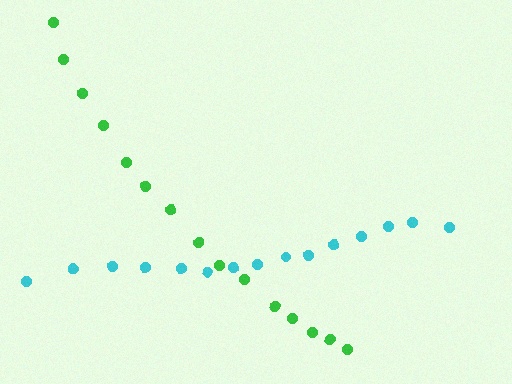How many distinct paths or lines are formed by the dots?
There are 2 distinct paths.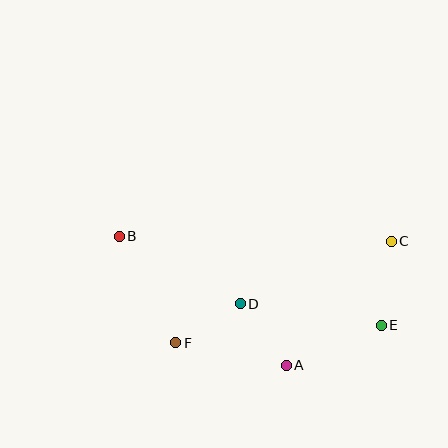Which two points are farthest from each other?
Points B and E are farthest from each other.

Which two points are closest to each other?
Points D and F are closest to each other.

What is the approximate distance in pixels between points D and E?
The distance between D and E is approximately 142 pixels.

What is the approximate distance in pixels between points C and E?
The distance between C and E is approximately 85 pixels.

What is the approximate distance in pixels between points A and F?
The distance between A and F is approximately 113 pixels.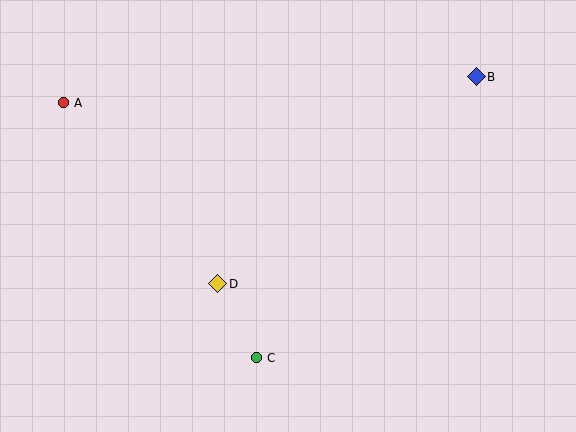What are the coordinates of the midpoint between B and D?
The midpoint between B and D is at (347, 180).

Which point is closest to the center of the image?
Point D at (218, 284) is closest to the center.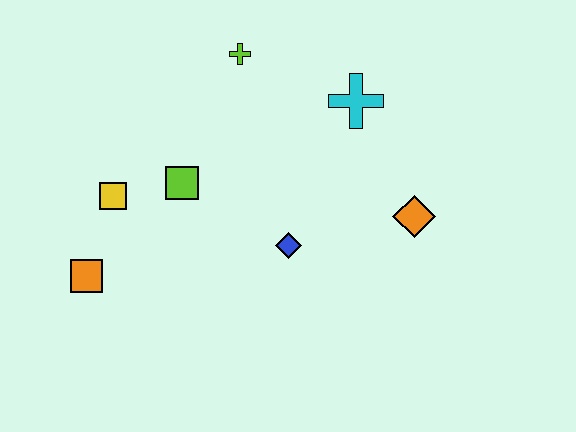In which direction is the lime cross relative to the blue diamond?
The lime cross is above the blue diamond.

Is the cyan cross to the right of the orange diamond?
No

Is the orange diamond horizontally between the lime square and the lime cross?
No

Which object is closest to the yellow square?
The lime square is closest to the yellow square.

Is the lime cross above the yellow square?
Yes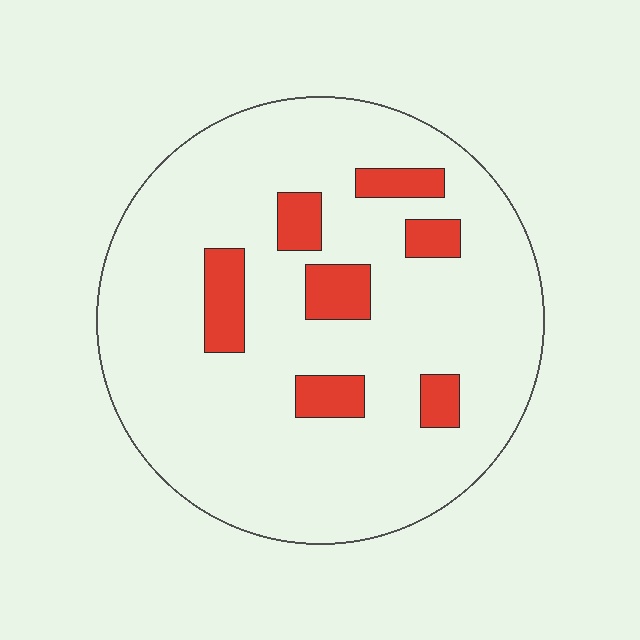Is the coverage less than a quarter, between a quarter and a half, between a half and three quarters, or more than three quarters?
Less than a quarter.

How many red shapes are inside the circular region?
7.